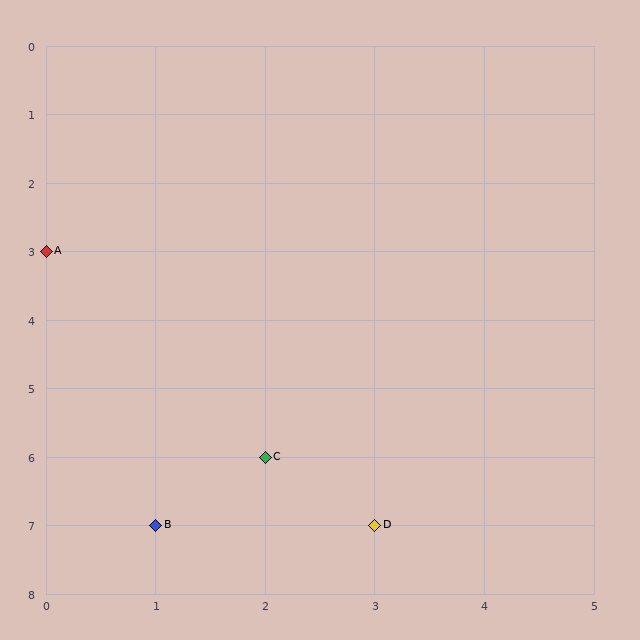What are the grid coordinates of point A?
Point A is at grid coordinates (0, 3).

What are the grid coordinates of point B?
Point B is at grid coordinates (1, 7).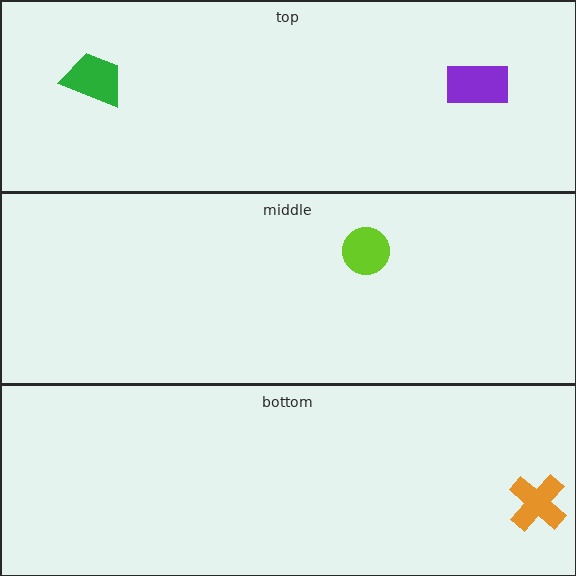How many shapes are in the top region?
2.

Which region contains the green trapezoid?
The top region.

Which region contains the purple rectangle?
The top region.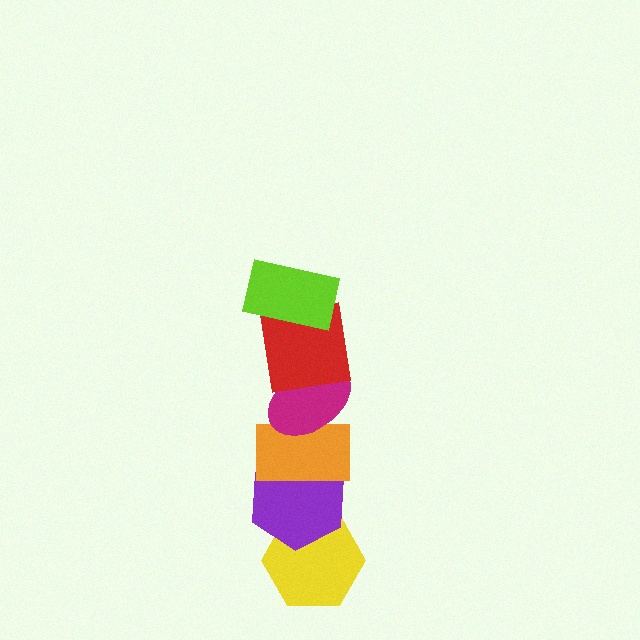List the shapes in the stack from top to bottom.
From top to bottom: the lime rectangle, the red square, the magenta ellipse, the orange rectangle, the purple hexagon, the yellow hexagon.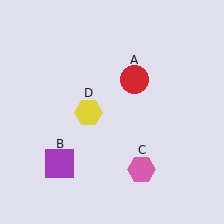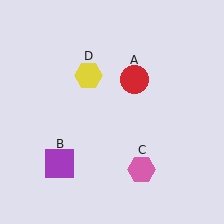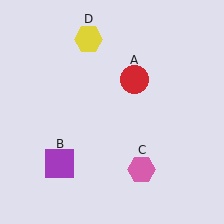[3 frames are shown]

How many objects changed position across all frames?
1 object changed position: yellow hexagon (object D).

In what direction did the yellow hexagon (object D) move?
The yellow hexagon (object D) moved up.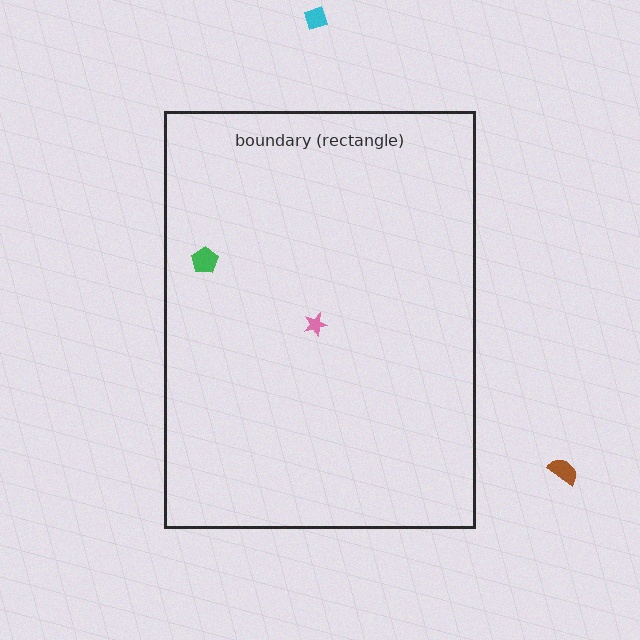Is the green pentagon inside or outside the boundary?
Inside.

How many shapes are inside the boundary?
2 inside, 2 outside.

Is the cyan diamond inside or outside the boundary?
Outside.